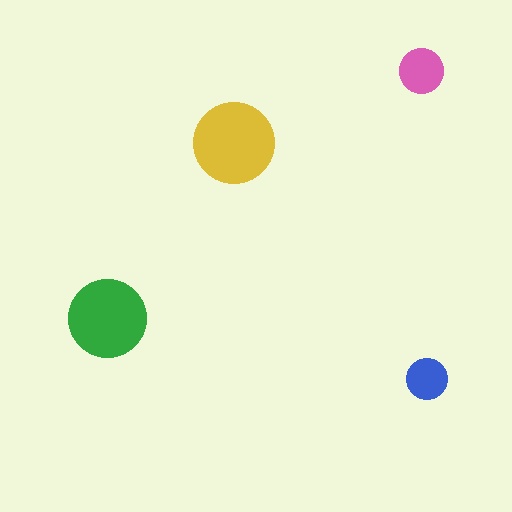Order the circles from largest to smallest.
the yellow one, the green one, the pink one, the blue one.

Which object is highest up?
The pink circle is topmost.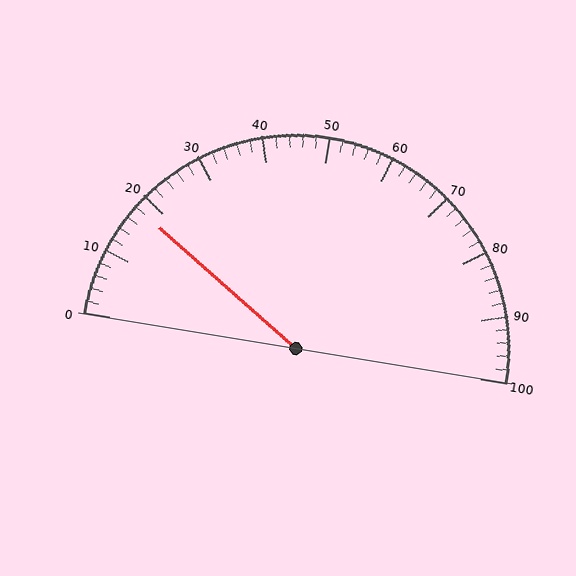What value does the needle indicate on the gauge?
The needle indicates approximately 18.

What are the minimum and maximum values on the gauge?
The gauge ranges from 0 to 100.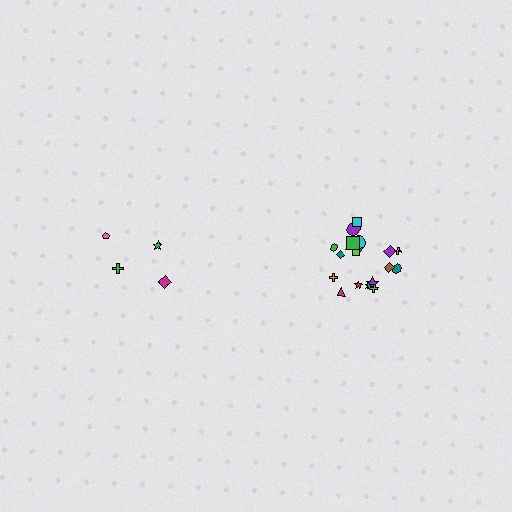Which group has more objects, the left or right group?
The right group.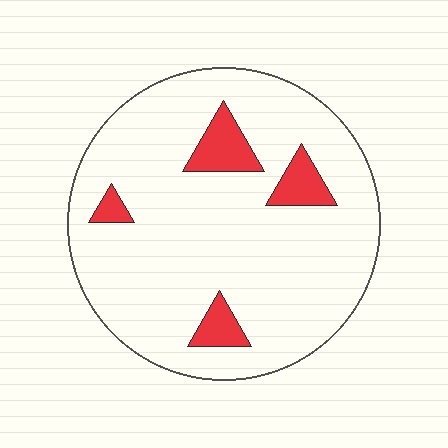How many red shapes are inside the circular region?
4.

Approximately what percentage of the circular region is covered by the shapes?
Approximately 10%.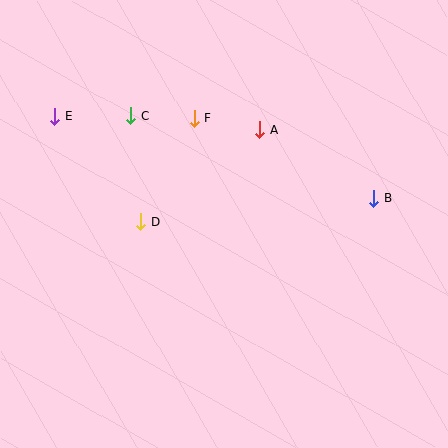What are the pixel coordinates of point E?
Point E is at (54, 116).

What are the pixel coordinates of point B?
Point B is at (374, 199).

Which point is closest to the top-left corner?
Point E is closest to the top-left corner.